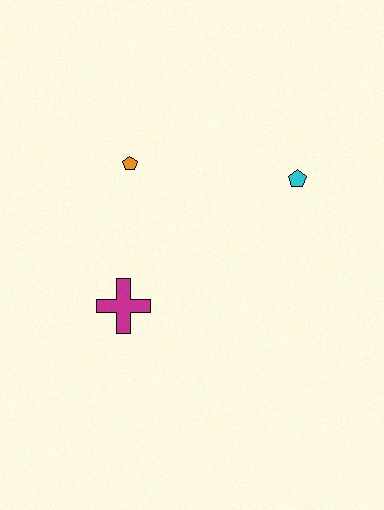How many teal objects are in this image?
There are no teal objects.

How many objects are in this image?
There are 3 objects.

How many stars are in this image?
There are no stars.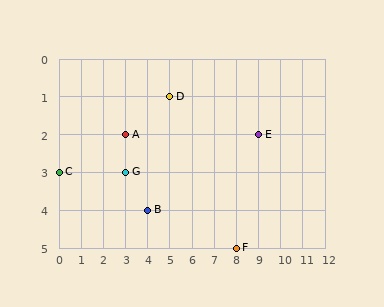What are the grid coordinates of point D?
Point D is at grid coordinates (5, 1).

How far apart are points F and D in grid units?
Points F and D are 3 columns and 4 rows apart (about 5.0 grid units diagonally).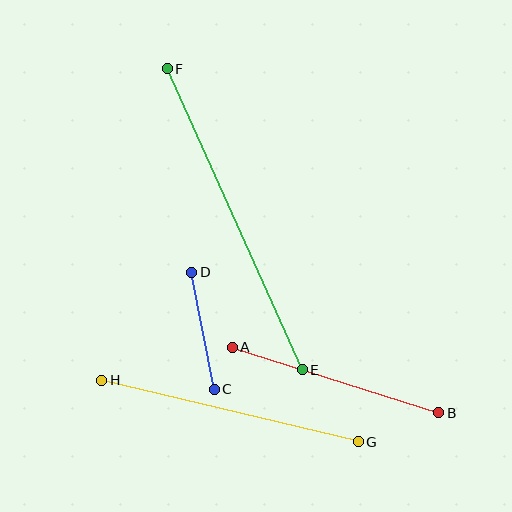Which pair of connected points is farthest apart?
Points E and F are farthest apart.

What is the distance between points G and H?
The distance is approximately 264 pixels.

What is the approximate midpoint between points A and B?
The midpoint is at approximately (336, 380) pixels.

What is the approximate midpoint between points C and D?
The midpoint is at approximately (203, 331) pixels.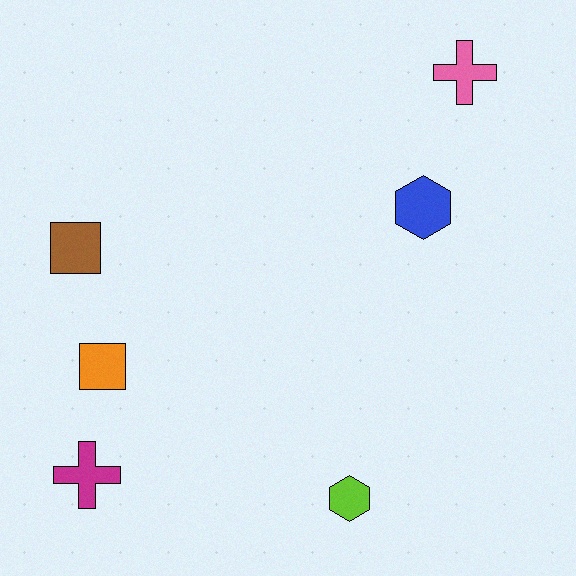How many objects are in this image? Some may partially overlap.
There are 6 objects.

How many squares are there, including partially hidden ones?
There are 2 squares.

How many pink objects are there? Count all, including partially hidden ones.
There is 1 pink object.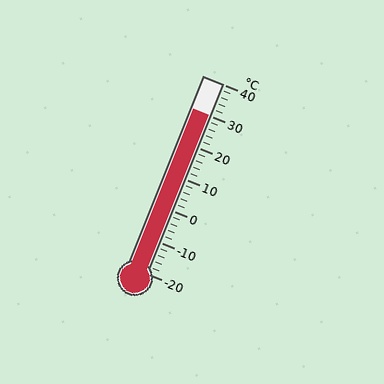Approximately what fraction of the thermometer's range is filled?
The thermometer is filled to approximately 85% of its range.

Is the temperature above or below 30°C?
The temperature is at 30°C.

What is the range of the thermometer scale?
The thermometer scale ranges from -20°C to 40°C.